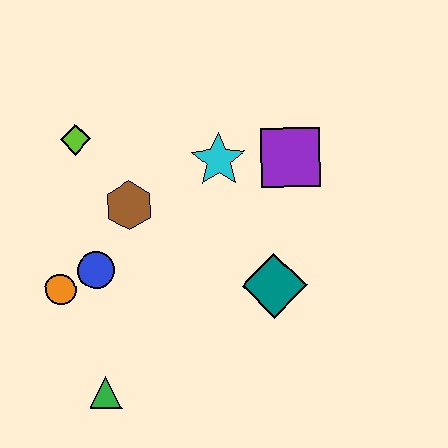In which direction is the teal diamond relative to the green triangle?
The teal diamond is to the right of the green triangle.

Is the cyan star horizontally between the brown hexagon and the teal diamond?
Yes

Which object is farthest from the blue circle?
The purple square is farthest from the blue circle.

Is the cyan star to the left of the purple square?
Yes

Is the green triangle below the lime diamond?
Yes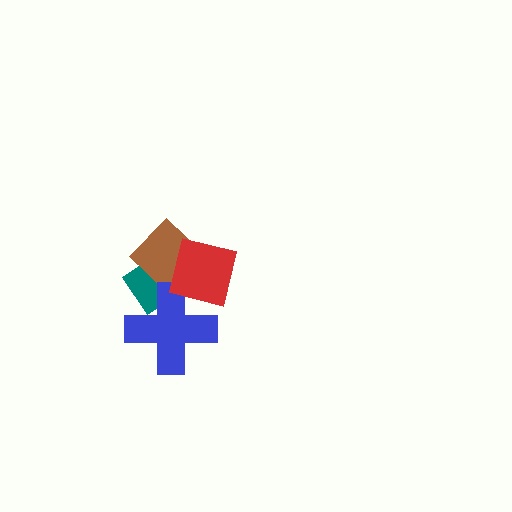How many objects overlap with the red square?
3 objects overlap with the red square.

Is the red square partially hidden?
No, no other shape covers it.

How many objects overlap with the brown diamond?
3 objects overlap with the brown diamond.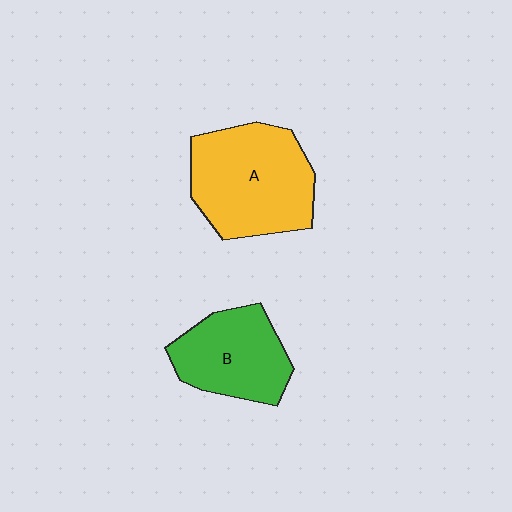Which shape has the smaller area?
Shape B (green).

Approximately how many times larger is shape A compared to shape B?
Approximately 1.4 times.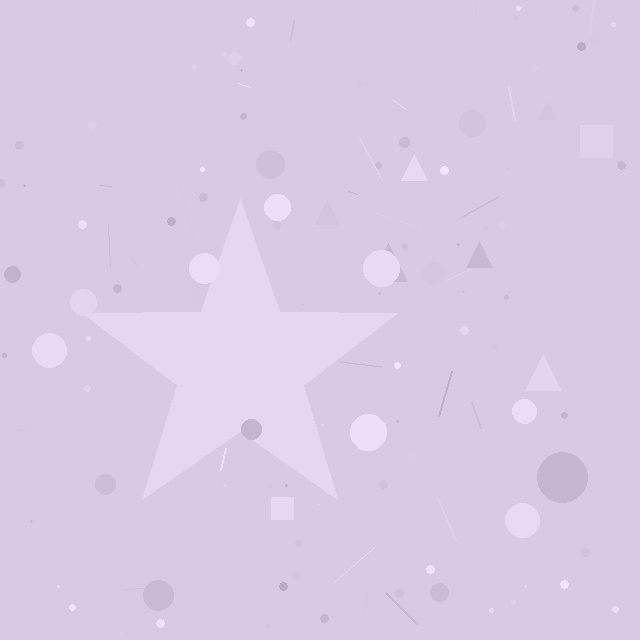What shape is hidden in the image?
A star is hidden in the image.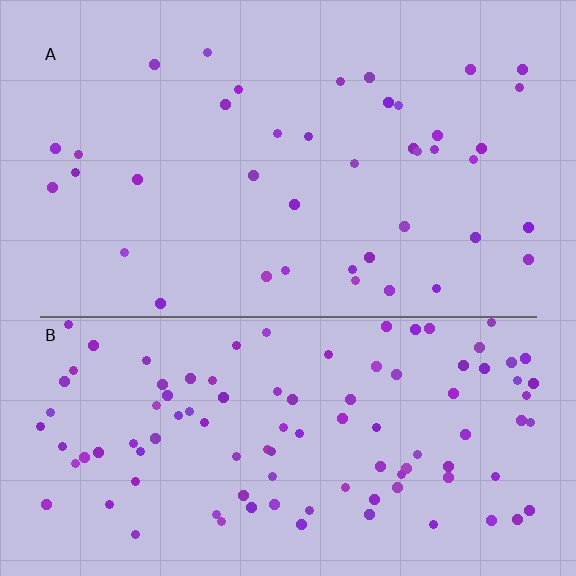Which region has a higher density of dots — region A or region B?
B (the bottom).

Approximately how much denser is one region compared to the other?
Approximately 2.6× — region B over region A.